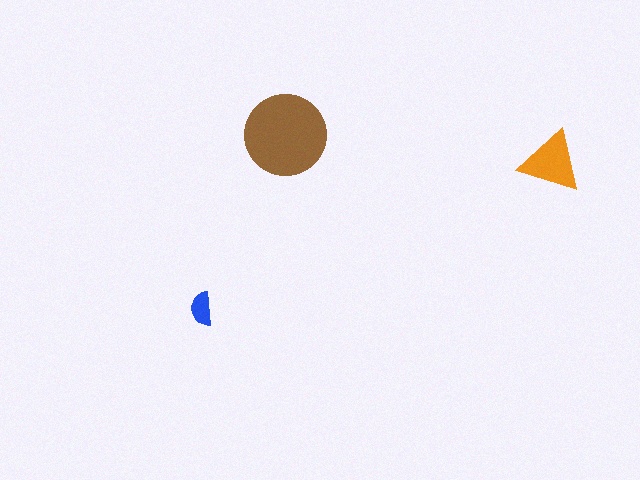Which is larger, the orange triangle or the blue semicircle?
The orange triangle.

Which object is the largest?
The brown circle.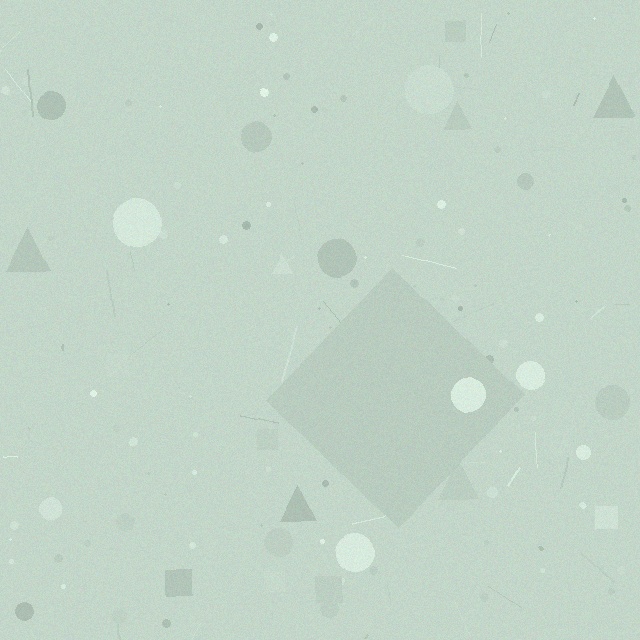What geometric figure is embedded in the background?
A diamond is embedded in the background.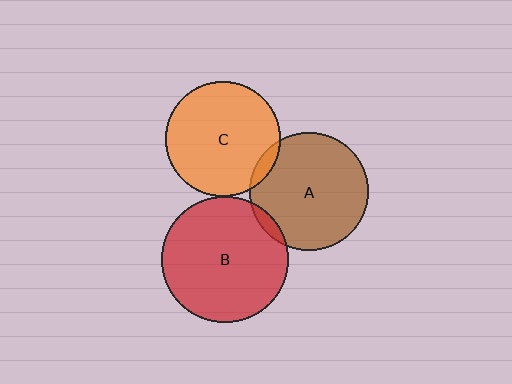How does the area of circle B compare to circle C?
Approximately 1.2 times.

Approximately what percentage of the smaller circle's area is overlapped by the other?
Approximately 5%.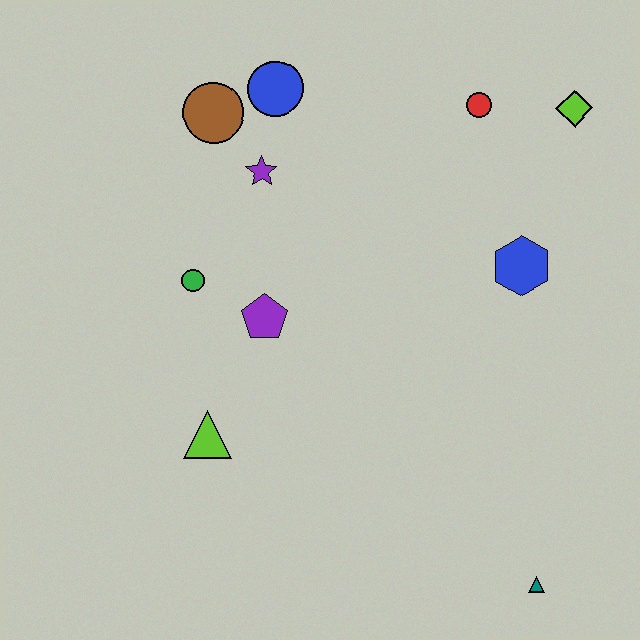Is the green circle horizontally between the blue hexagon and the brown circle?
No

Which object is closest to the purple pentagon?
The green circle is closest to the purple pentagon.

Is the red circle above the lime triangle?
Yes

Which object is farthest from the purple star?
The teal triangle is farthest from the purple star.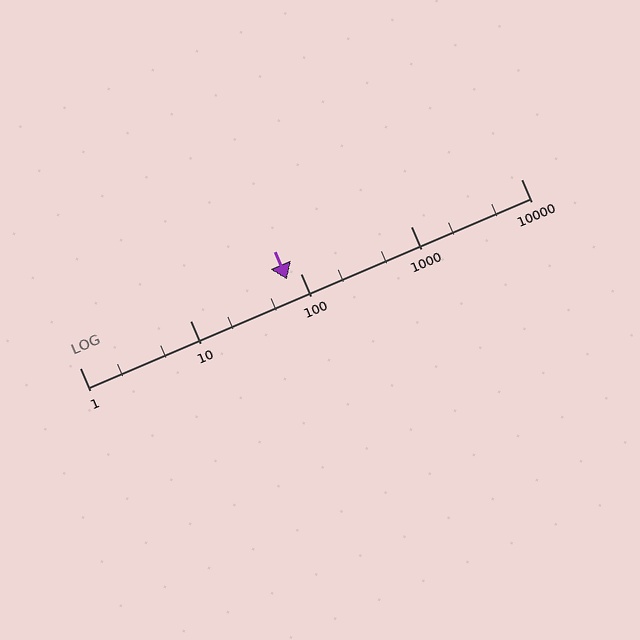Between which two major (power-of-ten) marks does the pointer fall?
The pointer is between 10 and 100.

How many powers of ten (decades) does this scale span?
The scale spans 4 decades, from 1 to 10000.